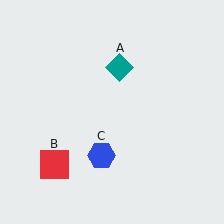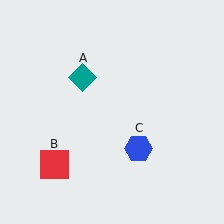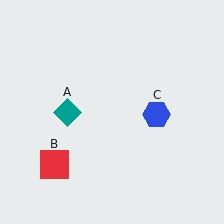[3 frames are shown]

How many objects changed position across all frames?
2 objects changed position: teal diamond (object A), blue hexagon (object C).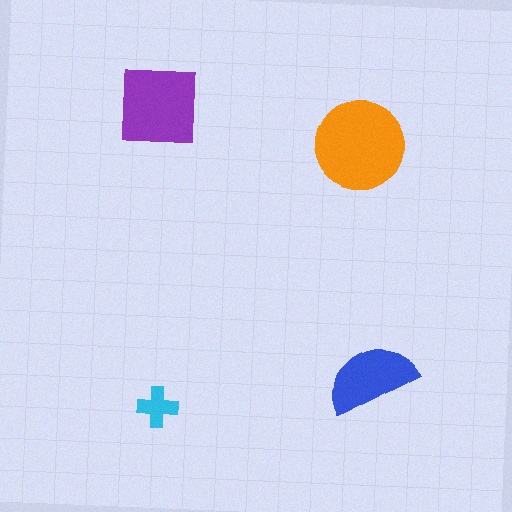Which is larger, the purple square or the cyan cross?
The purple square.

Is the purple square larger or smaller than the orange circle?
Smaller.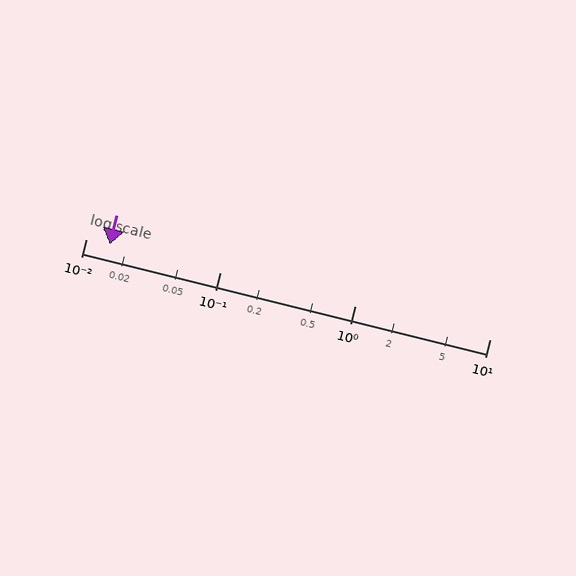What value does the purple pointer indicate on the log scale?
The pointer indicates approximately 0.015.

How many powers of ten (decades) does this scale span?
The scale spans 3 decades, from 0.01 to 10.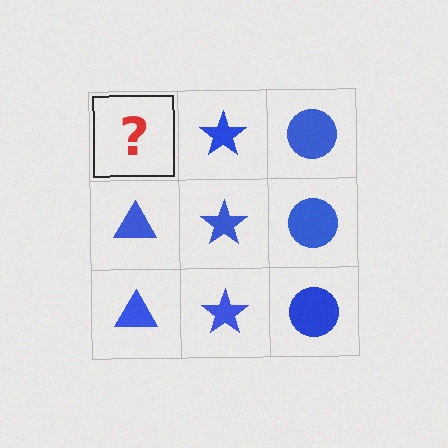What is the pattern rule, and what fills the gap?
The rule is that each column has a consistent shape. The gap should be filled with a blue triangle.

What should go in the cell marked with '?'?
The missing cell should contain a blue triangle.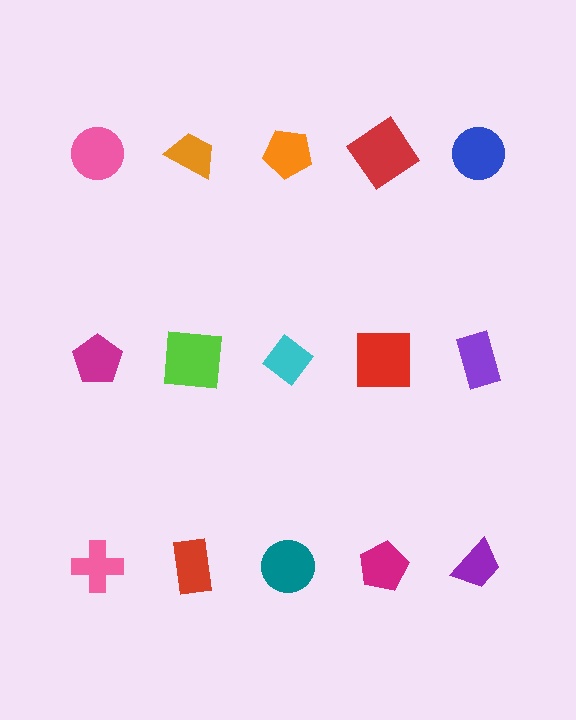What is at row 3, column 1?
A pink cross.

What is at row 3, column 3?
A teal circle.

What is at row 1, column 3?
An orange pentagon.